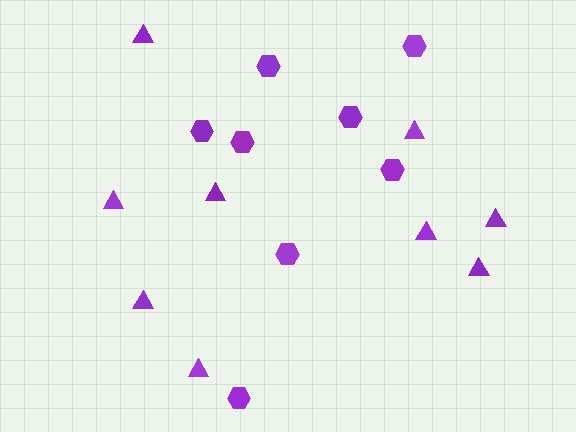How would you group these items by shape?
There are 2 groups: one group of triangles (9) and one group of hexagons (8).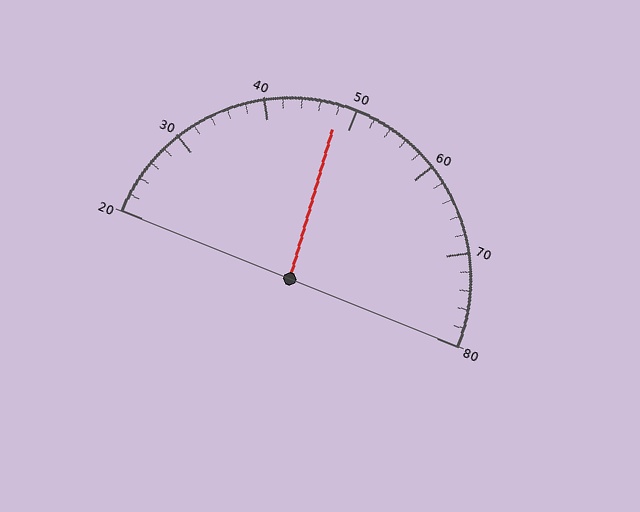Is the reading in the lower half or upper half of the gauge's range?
The reading is in the lower half of the range (20 to 80).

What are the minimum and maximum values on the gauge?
The gauge ranges from 20 to 80.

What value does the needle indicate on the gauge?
The needle indicates approximately 48.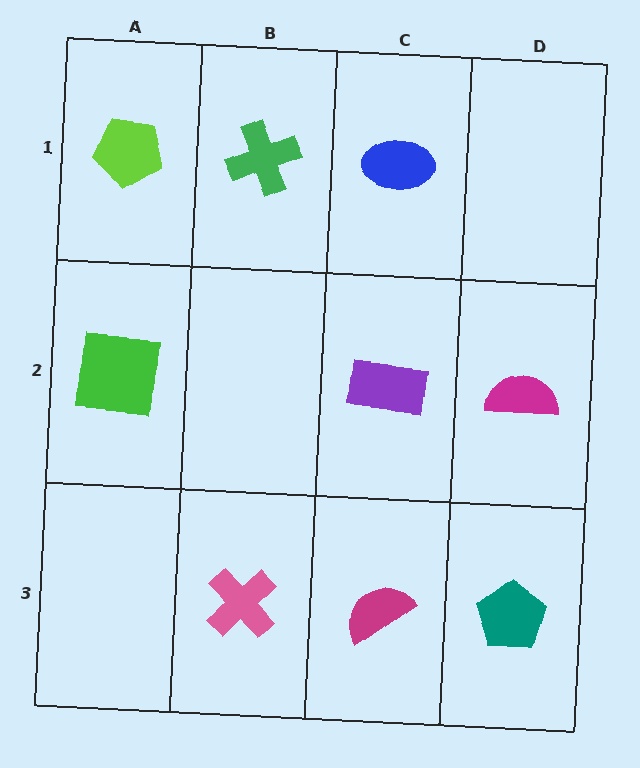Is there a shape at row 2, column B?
No, that cell is empty.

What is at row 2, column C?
A purple rectangle.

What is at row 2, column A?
A green square.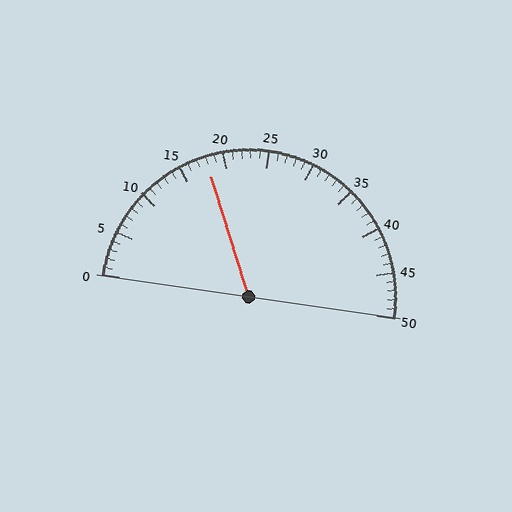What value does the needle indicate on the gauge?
The needle indicates approximately 18.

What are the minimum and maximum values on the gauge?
The gauge ranges from 0 to 50.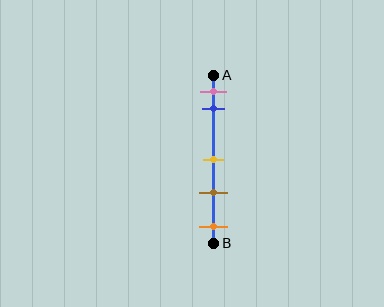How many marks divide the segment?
There are 5 marks dividing the segment.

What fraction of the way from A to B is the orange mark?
The orange mark is approximately 90% (0.9) of the way from A to B.